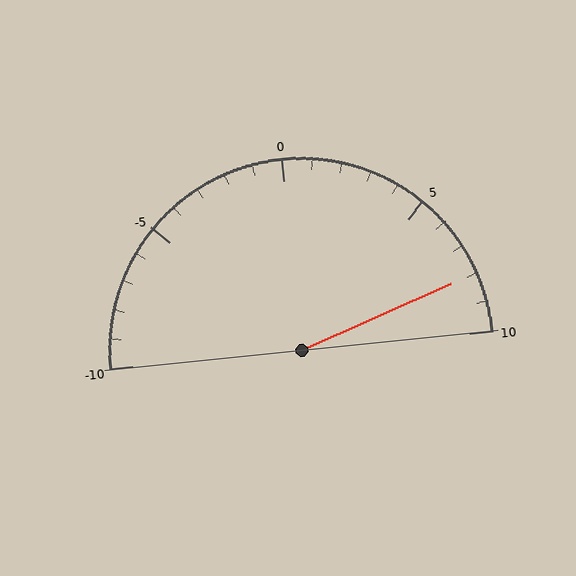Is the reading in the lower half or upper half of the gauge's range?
The reading is in the upper half of the range (-10 to 10).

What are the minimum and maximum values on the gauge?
The gauge ranges from -10 to 10.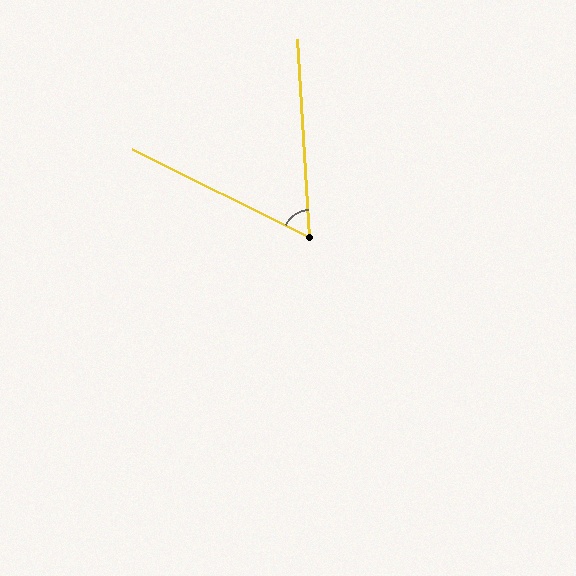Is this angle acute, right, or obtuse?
It is acute.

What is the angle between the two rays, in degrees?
Approximately 60 degrees.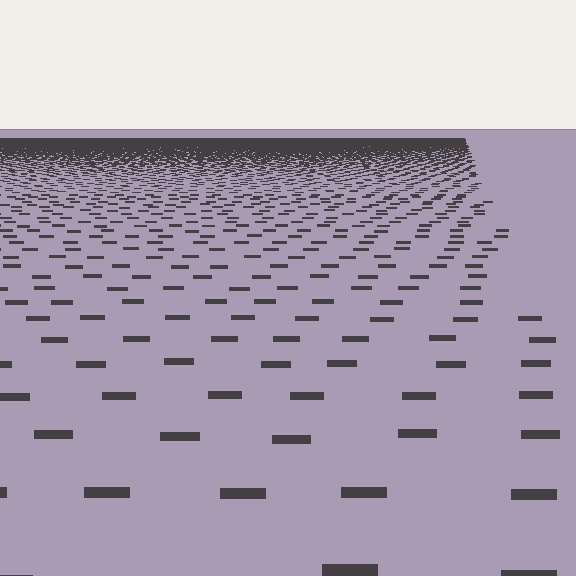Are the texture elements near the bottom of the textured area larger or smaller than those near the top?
Larger. Near the bottom, elements are closer to the viewer and appear at a bigger on-screen size.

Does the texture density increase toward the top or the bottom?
Density increases toward the top.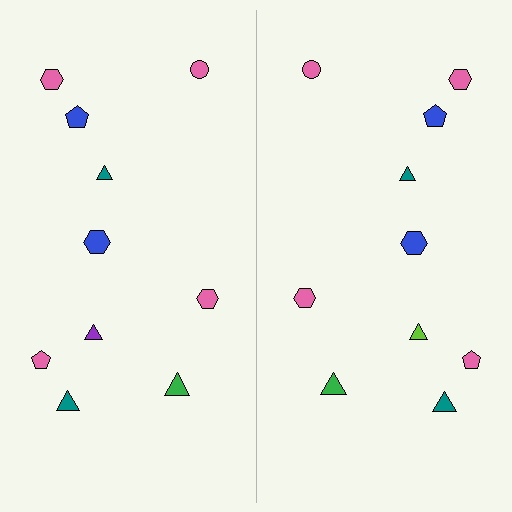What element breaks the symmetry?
The lime triangle on the right side breaks the symmetry — its mirror counterpart is purple.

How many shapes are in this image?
There are 20 shapes in this image.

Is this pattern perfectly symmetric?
No, the pattern is not perfectly symmetric. The lime triangle on the right side breaks the symmetry — its mirror counterpart is purple.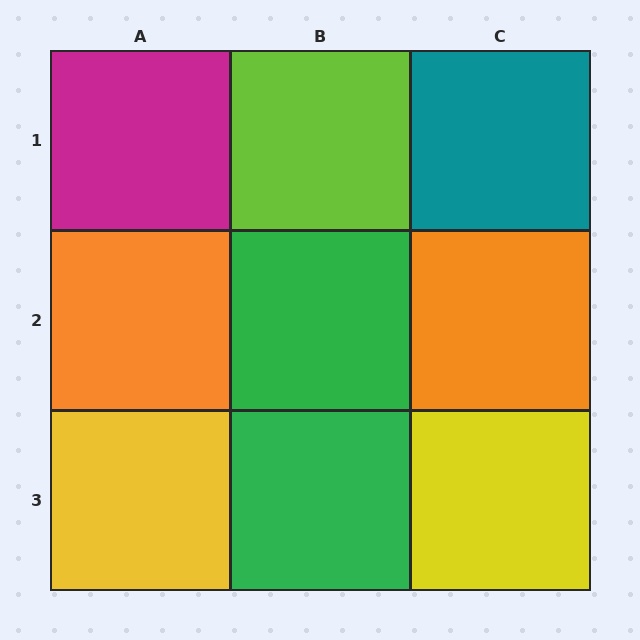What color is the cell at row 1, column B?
Lime.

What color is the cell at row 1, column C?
Teal.